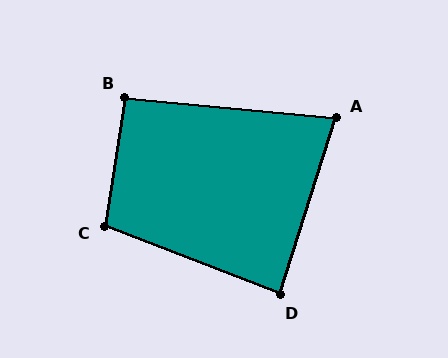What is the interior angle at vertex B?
Approximately 94 degrees (approximately right).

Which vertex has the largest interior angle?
C, at approximately 102 degrees.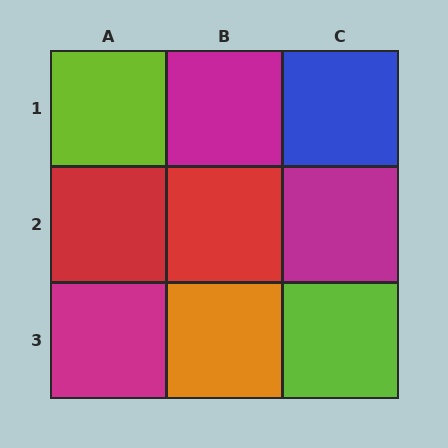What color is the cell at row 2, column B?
Red.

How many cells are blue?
1 cell is blue.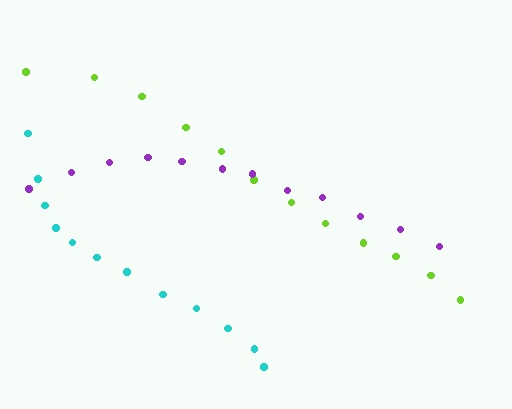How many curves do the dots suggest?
There are 3 distinct paths.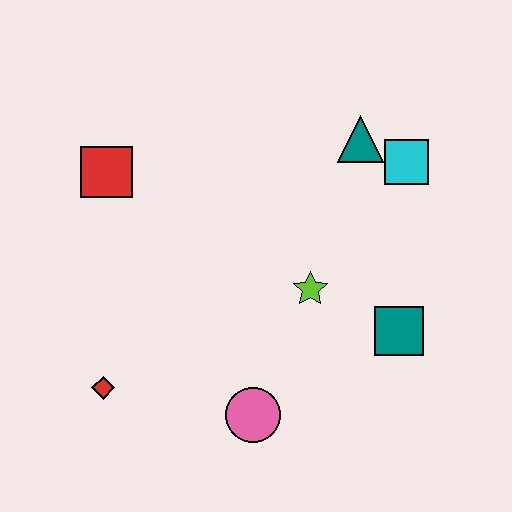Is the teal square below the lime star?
Yes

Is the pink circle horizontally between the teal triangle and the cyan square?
No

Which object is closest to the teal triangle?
The cyan square is closest to the teal triangle.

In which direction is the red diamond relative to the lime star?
The red diamond is to the left of the lime star.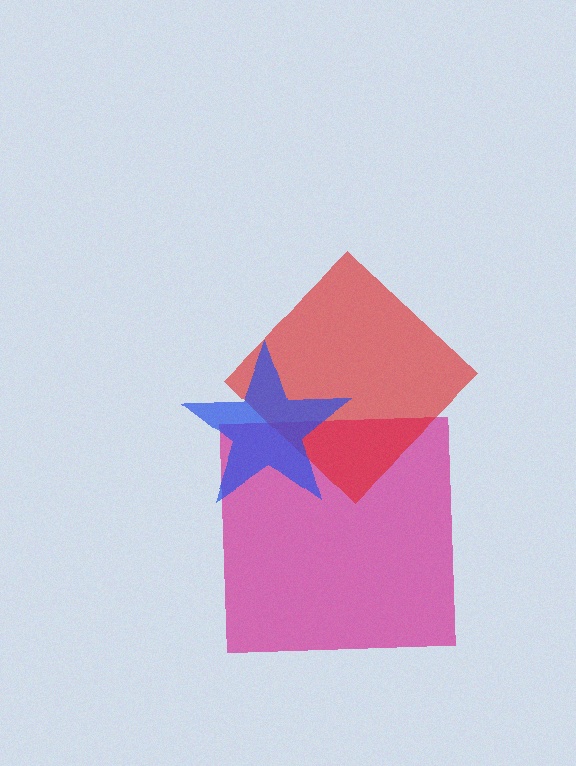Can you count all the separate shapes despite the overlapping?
Yes, there are 3 separate shapes.